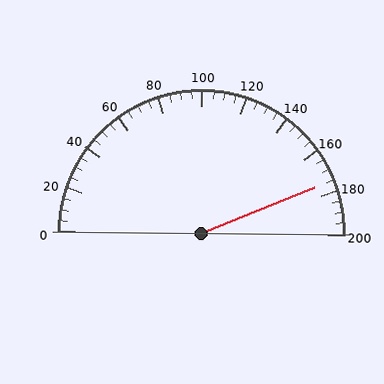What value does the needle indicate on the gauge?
The needle indicates approximately 175.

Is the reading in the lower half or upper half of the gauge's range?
The reading is in the upper half of the range (0 to 200).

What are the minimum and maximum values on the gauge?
The gauge ranges from 0 to 200.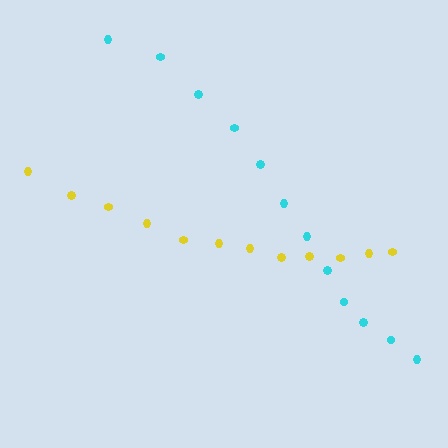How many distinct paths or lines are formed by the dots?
There are 2 distinct paths.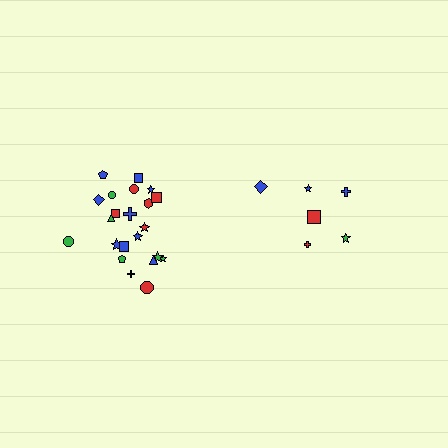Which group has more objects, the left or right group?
The left group.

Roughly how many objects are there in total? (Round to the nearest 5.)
Roughly 30 objects in total.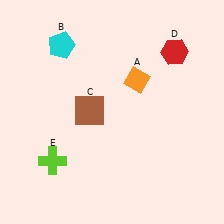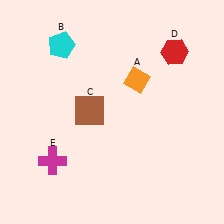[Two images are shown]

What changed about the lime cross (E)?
In Image 1, E is lime. In Image 2, it changed to magenta.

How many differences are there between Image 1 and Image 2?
There is 1 difference between the two images.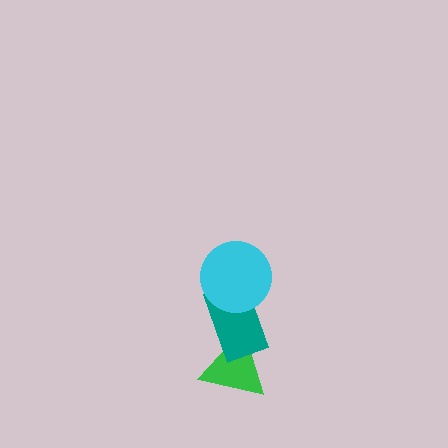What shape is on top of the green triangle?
The teal rectangle is on top of the green triangle.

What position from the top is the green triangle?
The green triangle is 3rd from the top.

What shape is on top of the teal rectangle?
The cyan circle is on top of the teal rectangle.